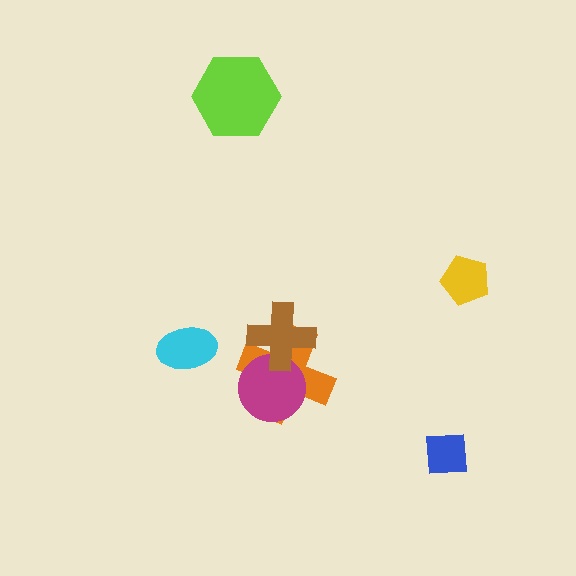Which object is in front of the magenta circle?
The brown cross is in front of the magenta circle.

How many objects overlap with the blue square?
0 objects overlap with the blue square.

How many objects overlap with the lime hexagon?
0 objects overlap with the lime hexagon.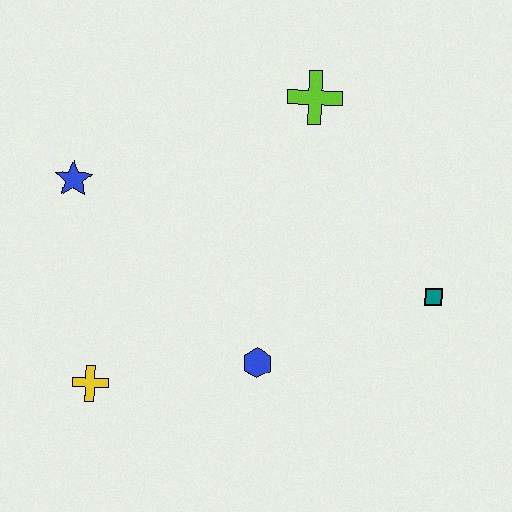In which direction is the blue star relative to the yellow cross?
The blue star is above the yellow cross.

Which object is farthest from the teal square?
The blue star is farthest from the teal square.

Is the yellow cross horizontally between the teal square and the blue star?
Yes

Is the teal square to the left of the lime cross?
No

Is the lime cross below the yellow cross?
No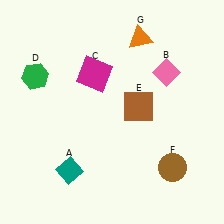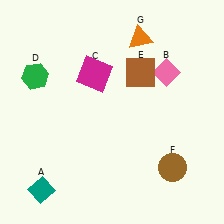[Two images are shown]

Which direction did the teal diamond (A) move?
The teal diamond (A) moved left.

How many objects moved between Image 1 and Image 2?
2 objects moved between the two images.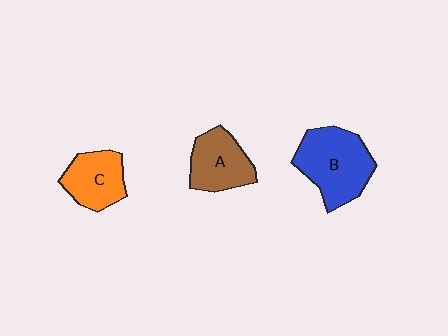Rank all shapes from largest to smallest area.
From largest to smallest: B (blue), A (brown), C (orange).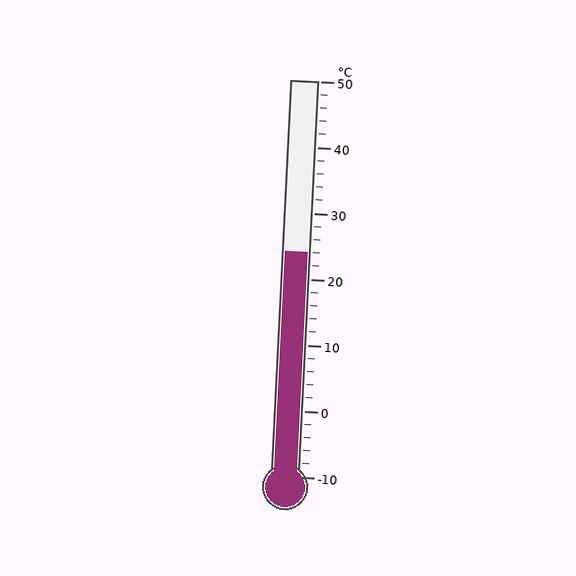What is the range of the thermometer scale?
The thermometer scale ranges from -10°C to 50°C.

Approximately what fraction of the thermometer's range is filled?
The thermometer is filled to approximately 55% of its range.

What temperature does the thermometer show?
The thermometer shows approximately 24°C.